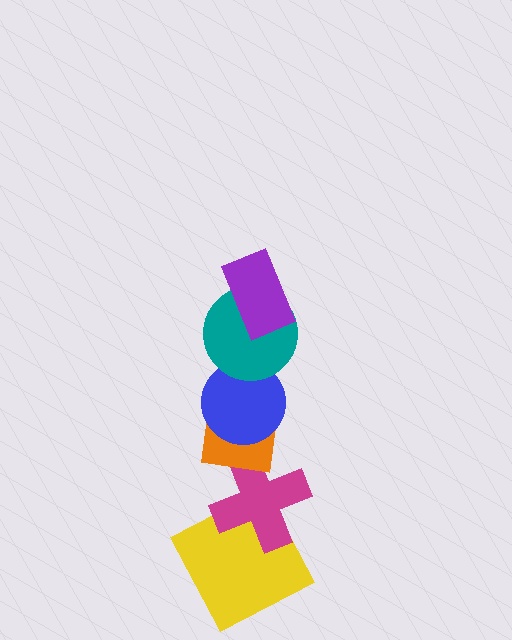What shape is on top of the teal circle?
The purple rectangle is on top of the teal circle.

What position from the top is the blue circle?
The blue circle is 3rd from the top.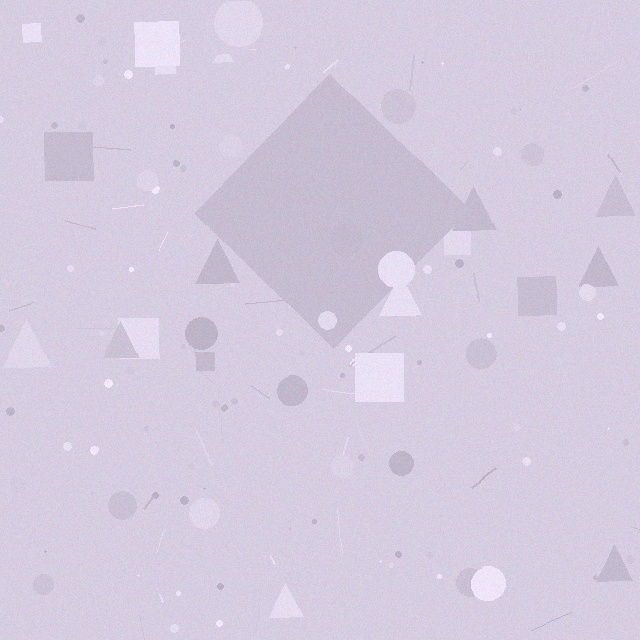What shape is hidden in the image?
A diamond is hidden in the image.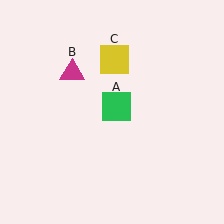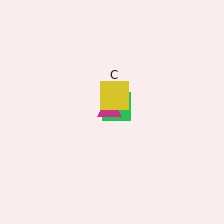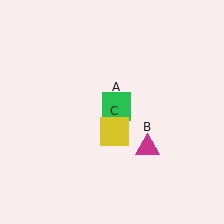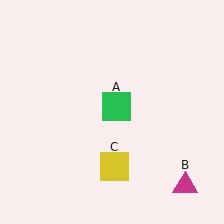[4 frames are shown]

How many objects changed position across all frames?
2 objects changed position: magenta triangle (object B), yellow square (object C).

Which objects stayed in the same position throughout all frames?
Green square (object A) remained stationary.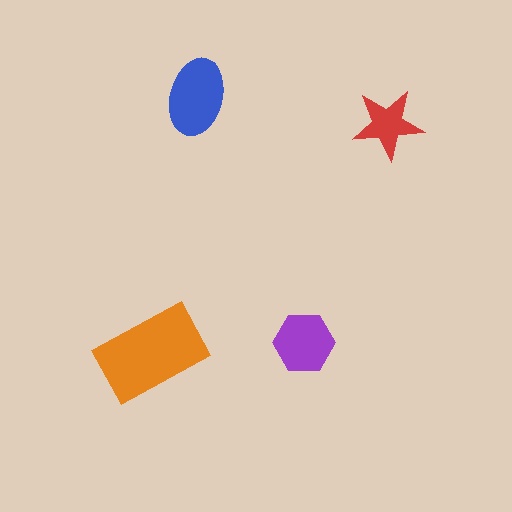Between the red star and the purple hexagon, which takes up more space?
The purple hexagon.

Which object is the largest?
The orange rectangle.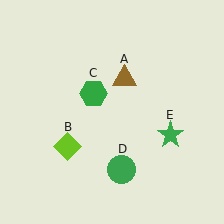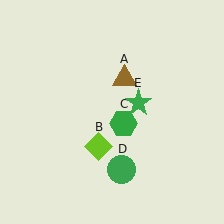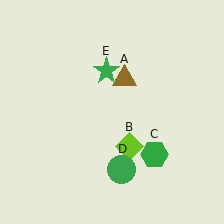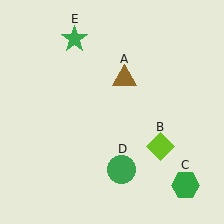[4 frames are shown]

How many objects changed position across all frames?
3 objects changed position: lime diamond (object B), green hexagon (object C), green star (object E).